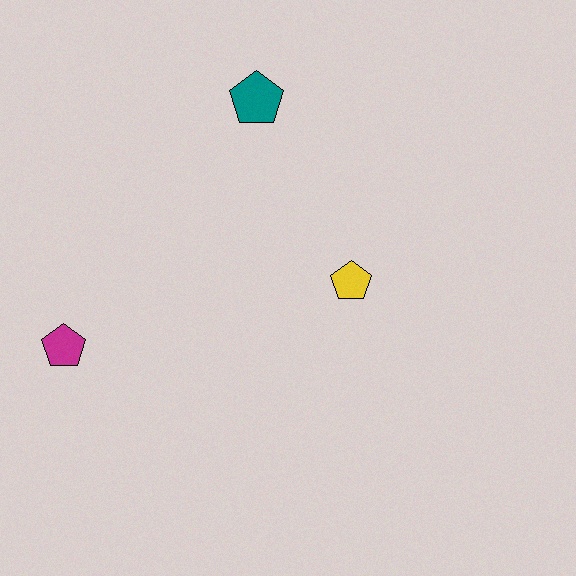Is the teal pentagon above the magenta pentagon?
Yes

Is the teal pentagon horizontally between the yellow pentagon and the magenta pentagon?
Yes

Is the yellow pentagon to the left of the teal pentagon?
No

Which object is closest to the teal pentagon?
The yellow pentagon is closest to the teal pentagon.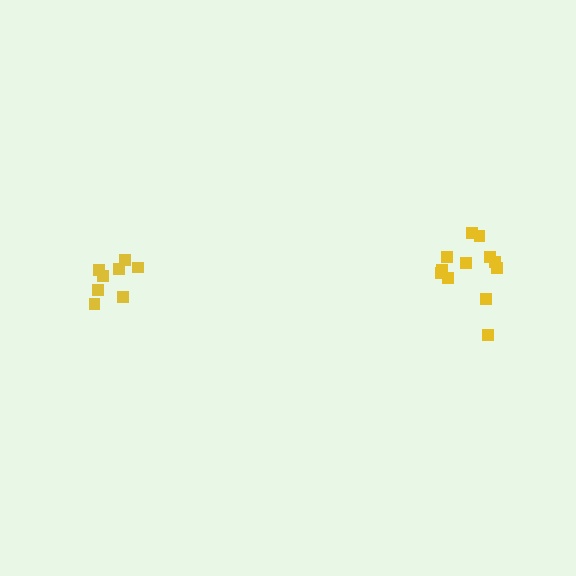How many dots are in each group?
Group 1: 12 dots, Group 2: 8 dots (20 total).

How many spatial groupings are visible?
There are 2 spatial groupings.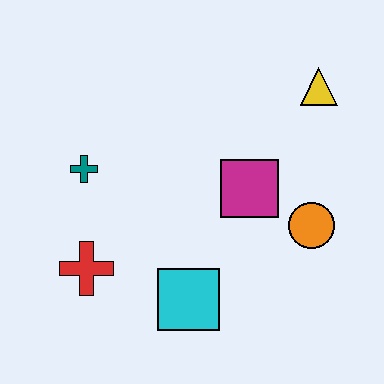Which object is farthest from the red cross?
The yellow triangle is farthest from the red cross.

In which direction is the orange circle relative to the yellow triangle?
The orange circle is below the yellow triangle.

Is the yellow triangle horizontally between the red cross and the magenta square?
No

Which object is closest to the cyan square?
The red cross is closest to the cyan square.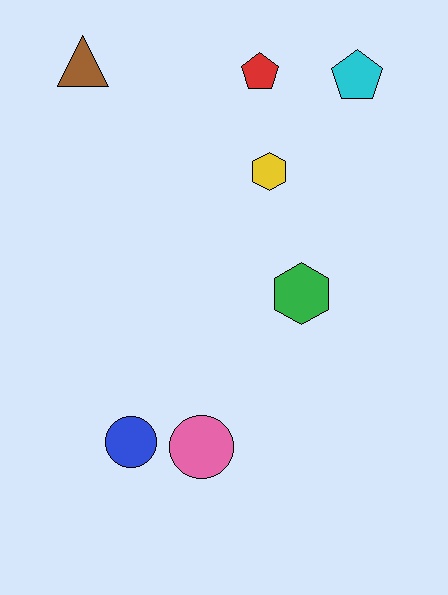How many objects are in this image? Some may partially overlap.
There are 7 objects.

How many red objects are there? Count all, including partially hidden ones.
There is 1 red object.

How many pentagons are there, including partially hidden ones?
There are 2 pentagons.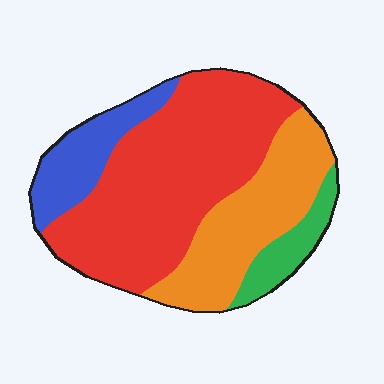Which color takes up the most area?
Red, at roughly 50%.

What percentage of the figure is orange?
Orange takes up between a sixth and a third of the figure.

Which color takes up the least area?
Green, at roughly 10%.